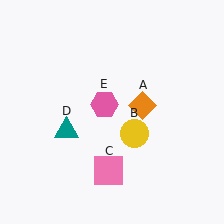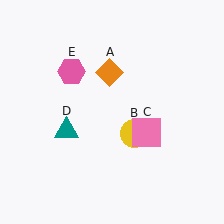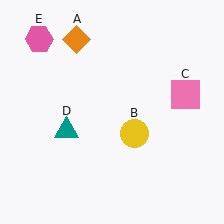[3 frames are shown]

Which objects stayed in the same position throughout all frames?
Yellow circle (object B) and teal triangle (object D) remained stationary.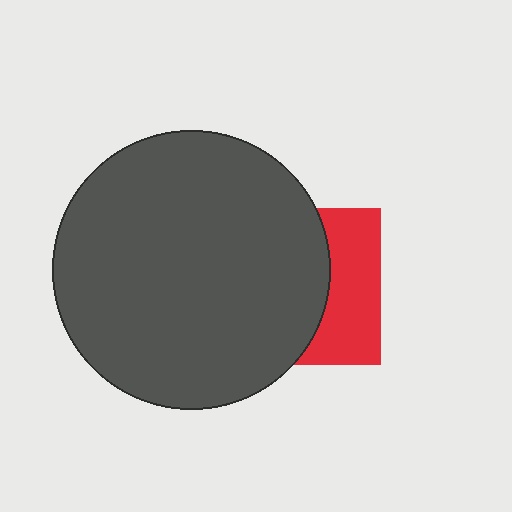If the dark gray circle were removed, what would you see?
You would see the complete red square.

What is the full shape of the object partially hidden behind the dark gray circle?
The partially hidden object is a red square.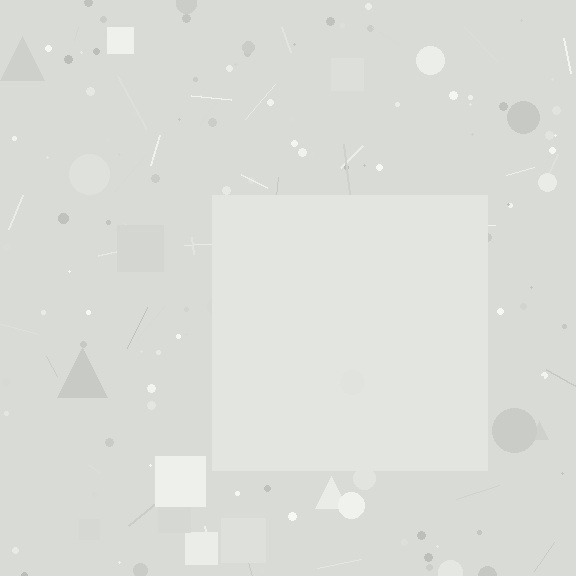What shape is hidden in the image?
A square is hidden in the image.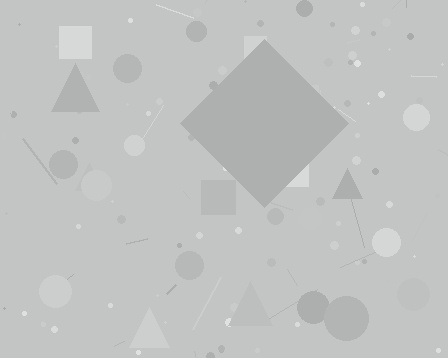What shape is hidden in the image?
A diamond is hidden in the image.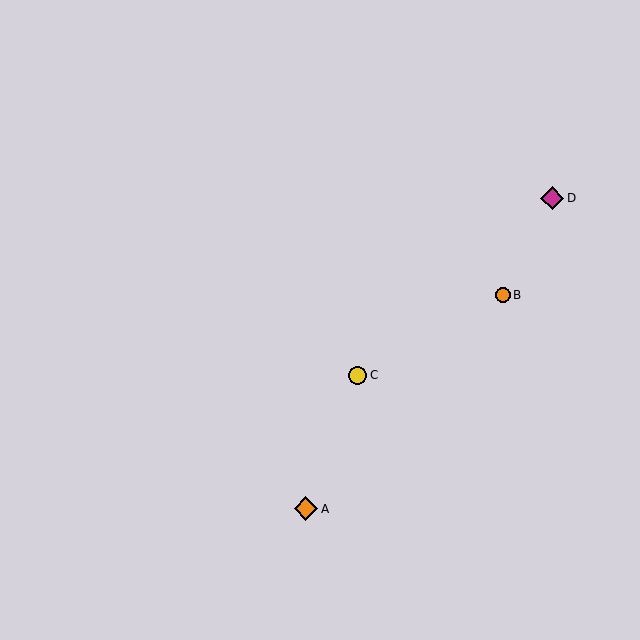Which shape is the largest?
The orange diamond (labeled A) is the largest.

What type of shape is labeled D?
Shape D is a magenta diamond.